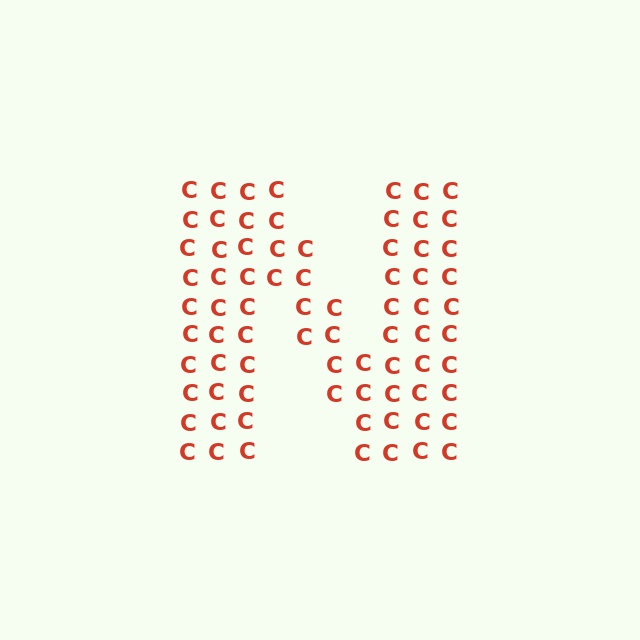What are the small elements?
The small elements are letter C's.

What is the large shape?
The large shape is the letter N.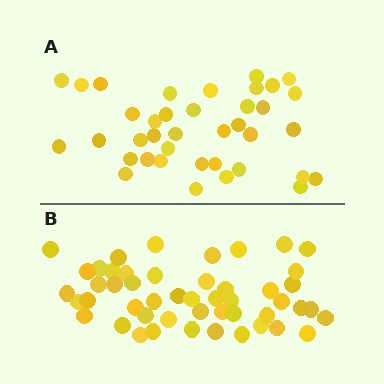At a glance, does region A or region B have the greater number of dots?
Region B (the bottom region) has more dots.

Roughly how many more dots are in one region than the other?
Region B has roughly 12 or so more dots than region A.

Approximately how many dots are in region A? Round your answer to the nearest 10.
About 40 dots. (The exact count is 38, which rounds to 40.)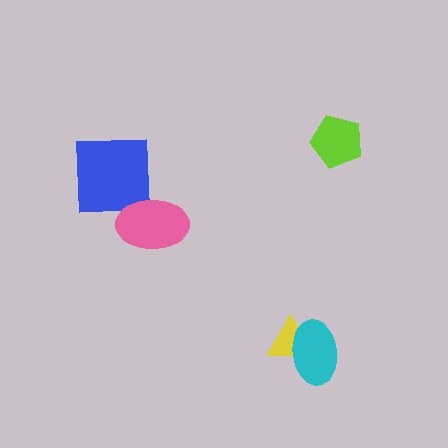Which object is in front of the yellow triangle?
The cyan ellipse is in front of the yellow triangle.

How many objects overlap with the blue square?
1 object overlaps with the blue square.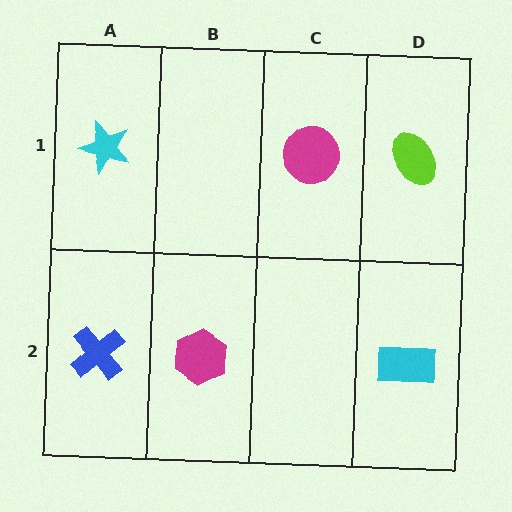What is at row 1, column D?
A lime ellipse.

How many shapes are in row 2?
3 shapes.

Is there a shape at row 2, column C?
No, that cell is empty.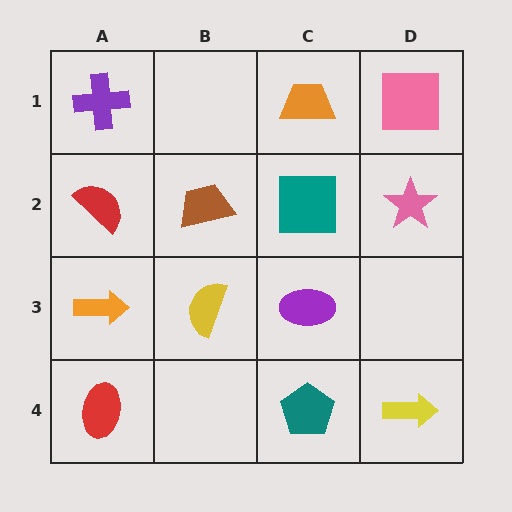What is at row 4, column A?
A red ellipse.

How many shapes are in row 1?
3 shapes.